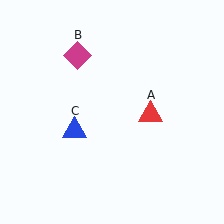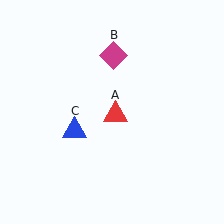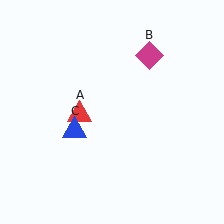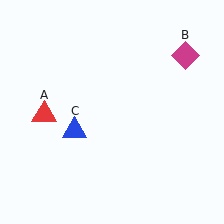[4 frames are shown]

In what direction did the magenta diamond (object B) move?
The magenta diamond (object B) moved right.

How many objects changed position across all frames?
2 objects changed position: red triangle (object A), magenta diamond (object B).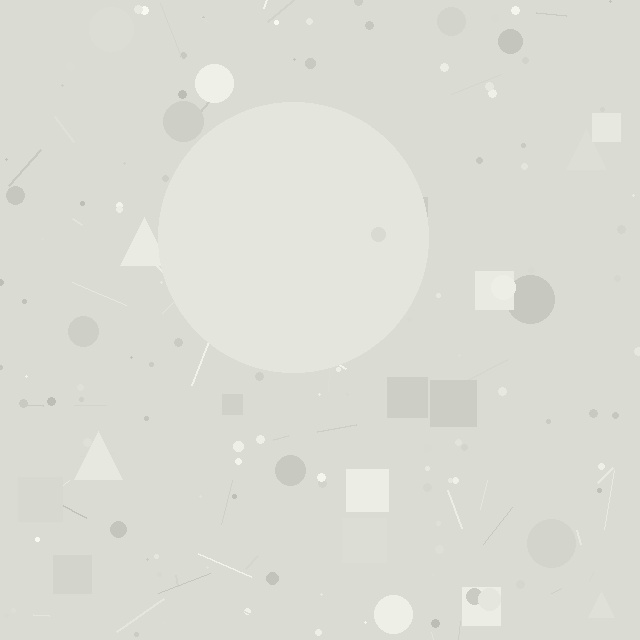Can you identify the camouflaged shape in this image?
The camouflaged shape is a circle.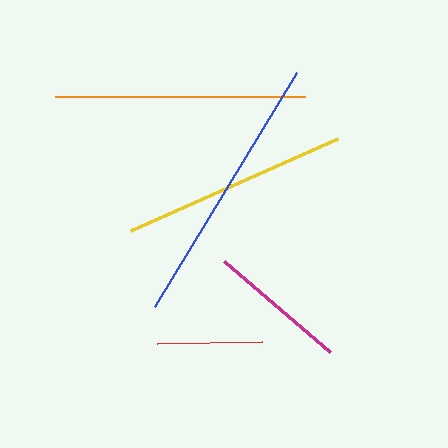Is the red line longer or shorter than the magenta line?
The magenta line is longer than the red line.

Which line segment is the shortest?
The red line is the shortest at approximately 105 pixels.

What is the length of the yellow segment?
The yellow segment is approximately 227 pixels long.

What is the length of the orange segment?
The orange segment is approximately 250 pixels long.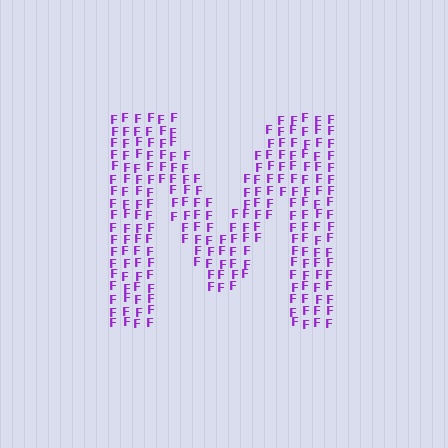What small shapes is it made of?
It is made of small letter F's.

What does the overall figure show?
The overall figure shows the letter M.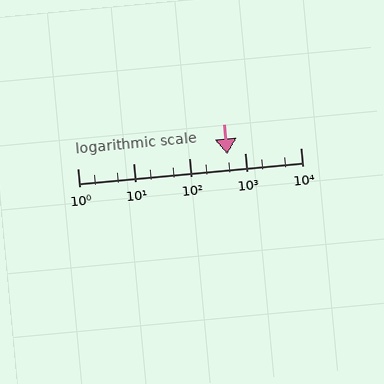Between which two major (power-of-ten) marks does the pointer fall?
The pointer is between 100 and 1000.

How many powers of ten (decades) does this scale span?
The scale spans 4 decades, from 1 to 10000.